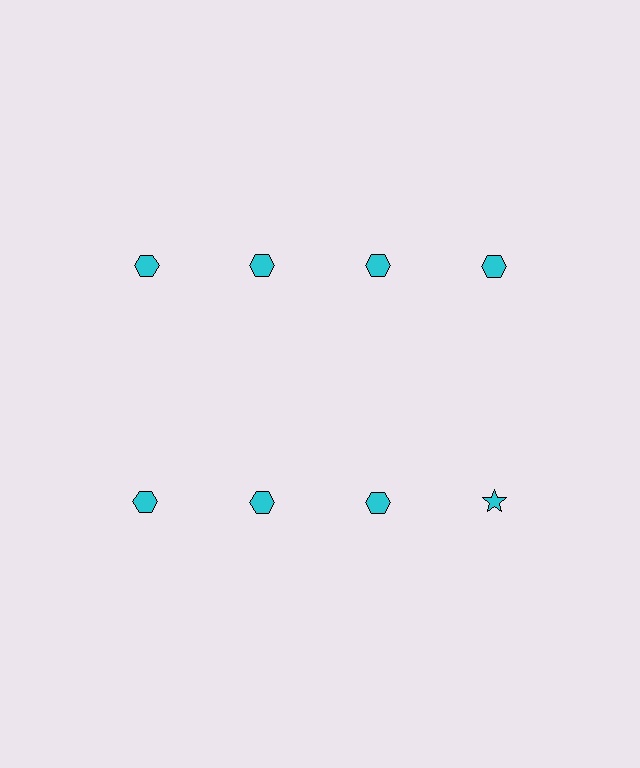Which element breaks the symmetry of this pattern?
The cyan star in the second row, second from right column breaks the symmetry. All other shapes are cyan hexagons.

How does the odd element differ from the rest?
It has a different shape: star instead of hexagon.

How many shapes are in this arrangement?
There are 8 shapes arranged in a grid pattern.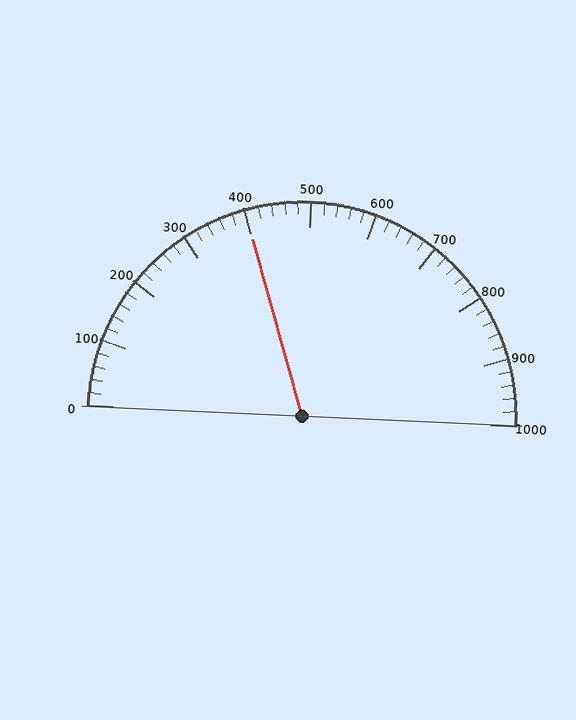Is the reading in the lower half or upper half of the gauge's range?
The reading is in the lower half of the range (0 to 1000).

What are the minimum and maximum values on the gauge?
The gauge ranges from 0 to 1000.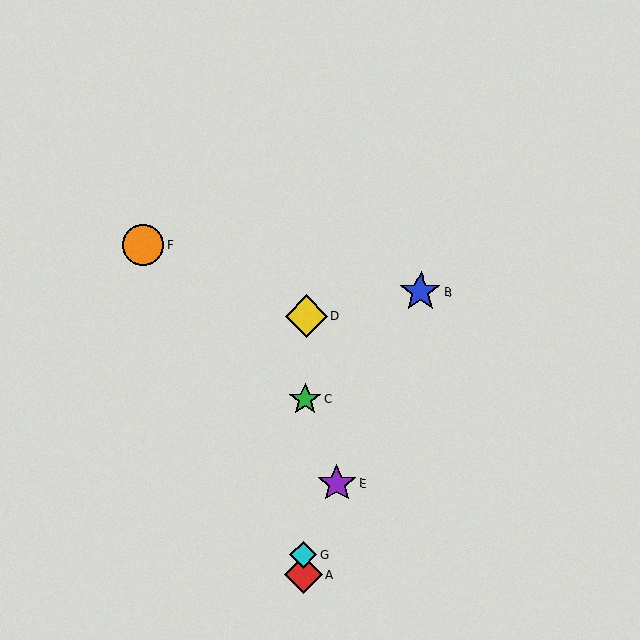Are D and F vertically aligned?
No, D is at x≈306 and F is at x≈143.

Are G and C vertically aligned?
Yes, both are at x≈303.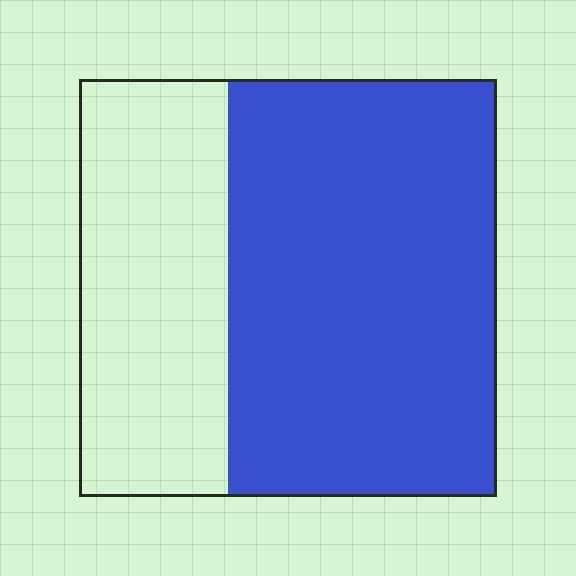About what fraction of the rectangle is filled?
About five eighths (5/8).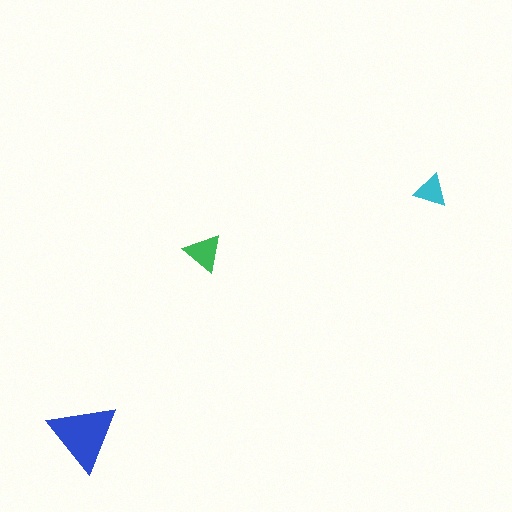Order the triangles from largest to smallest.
the blue one, the green one, the cyan one.